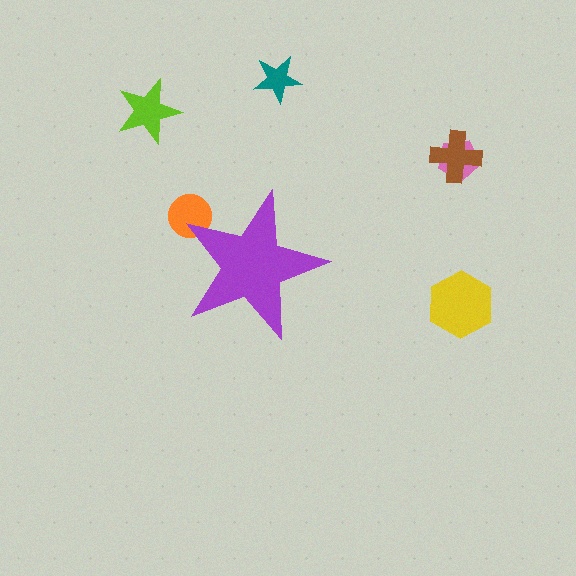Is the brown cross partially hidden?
No, the brown cross is fully visible.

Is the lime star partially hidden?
No, the lime star is fully visible.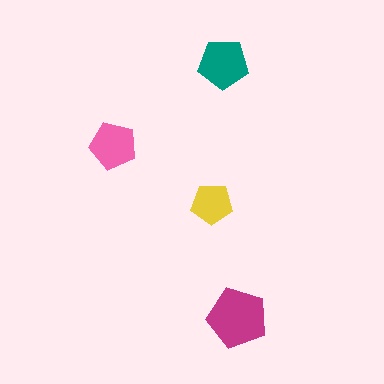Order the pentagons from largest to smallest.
the magenta one, the teal one, the pink one, the yellow one.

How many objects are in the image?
There are 4 objects in the image.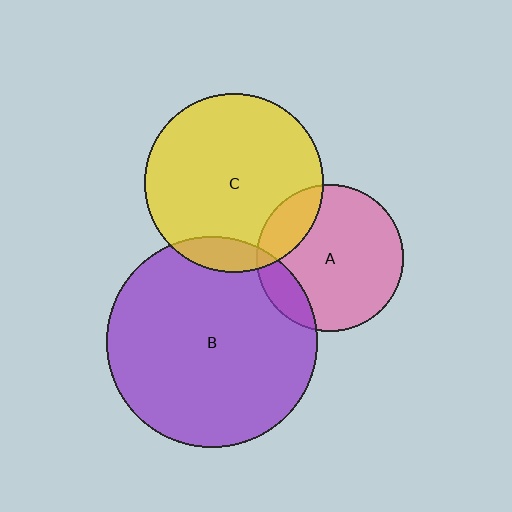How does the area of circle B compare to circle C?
Approximately 1.4 times.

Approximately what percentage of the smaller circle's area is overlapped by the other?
Approximately 20%.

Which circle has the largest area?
Circle B (purple).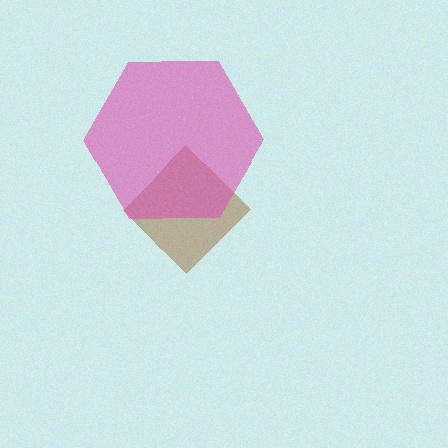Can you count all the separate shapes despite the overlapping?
Yes, there are 2 separate shapes.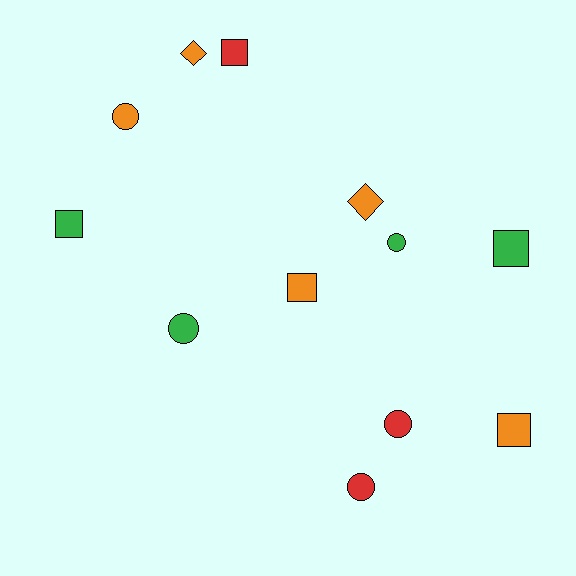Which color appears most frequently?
Orange, with 5 objects.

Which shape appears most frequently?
Circle, with 5 objects.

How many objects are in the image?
There are 12 objects.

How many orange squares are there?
There are 2 orange squares.